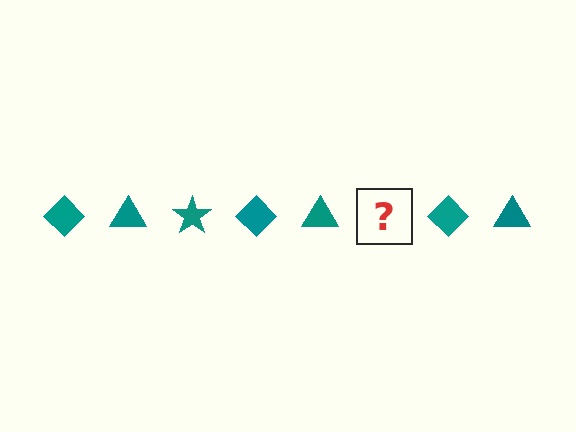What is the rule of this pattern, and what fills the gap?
The rule is that the pattern cycles through diamond, triangle, star shapes in teal. The gap should be filled with a teal star.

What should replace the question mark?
The question mark should be replaced with a teal star.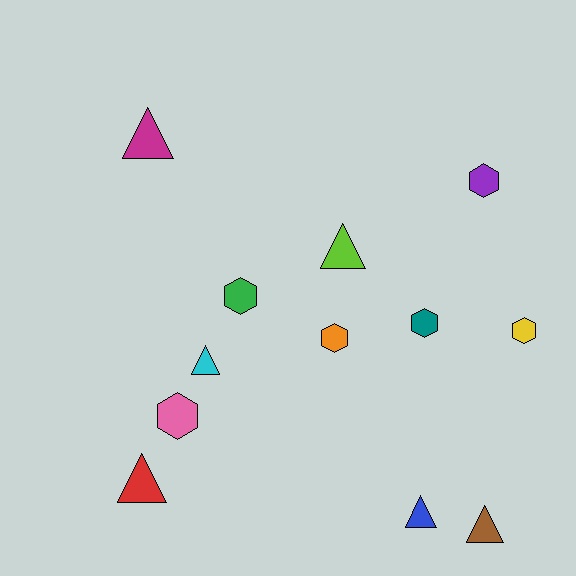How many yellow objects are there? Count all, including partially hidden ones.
There is 1 yellow object.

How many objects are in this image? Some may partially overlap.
There are 12 objects.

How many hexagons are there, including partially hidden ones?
There are 6 hexagons.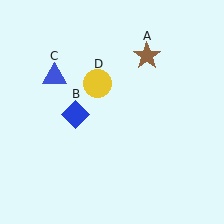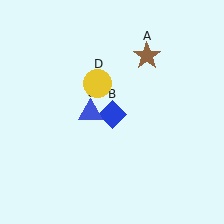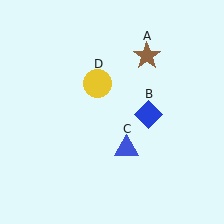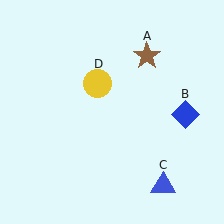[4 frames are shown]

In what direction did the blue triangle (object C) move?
The blue triangle (object C) moved down and to the right.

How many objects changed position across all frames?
2 objects changed position: blue diamond (object B), blue triangle (object C).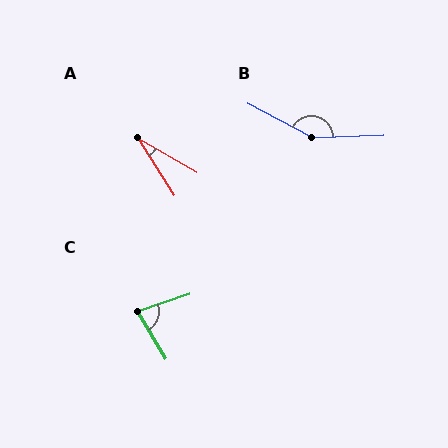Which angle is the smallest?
A, at approximately 28 degrees.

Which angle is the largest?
B, at approximately 151 degrees.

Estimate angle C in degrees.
Approximately 78 degrees.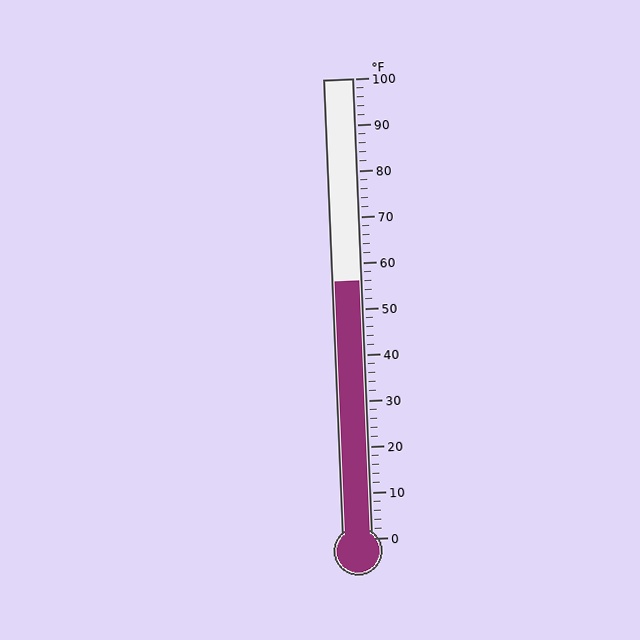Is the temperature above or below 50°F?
The temperature is above 50°F.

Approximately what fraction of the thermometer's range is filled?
The thermometer is filled to approximately 55% of its range.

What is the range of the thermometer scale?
The thermometer scale ranges from 0°F to 100°F.